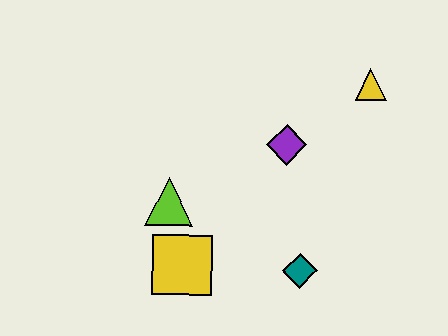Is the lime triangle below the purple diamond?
Yes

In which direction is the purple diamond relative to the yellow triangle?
The purple diamond is to the left of the yellow triangle.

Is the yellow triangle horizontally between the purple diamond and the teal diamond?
No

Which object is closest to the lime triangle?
The yellow square is closest to the lime triangle.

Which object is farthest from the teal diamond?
The yellow triangle is farthest from the teal diamond.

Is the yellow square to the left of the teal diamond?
Yes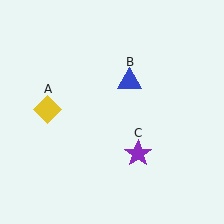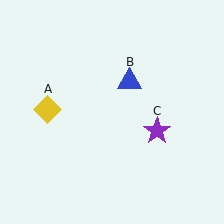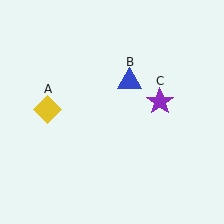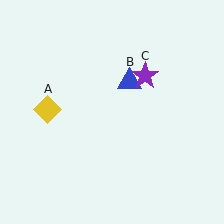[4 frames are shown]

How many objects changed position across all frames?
1 object changed position: purple star (object C).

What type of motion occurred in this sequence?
The purple star (object C) rotated counterclockwise around the center of the scene.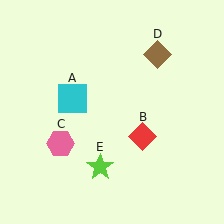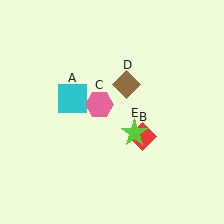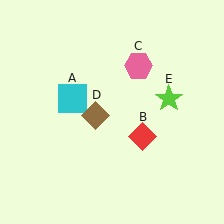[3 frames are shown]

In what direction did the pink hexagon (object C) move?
The pink hexagon (object C) moved up and to the right.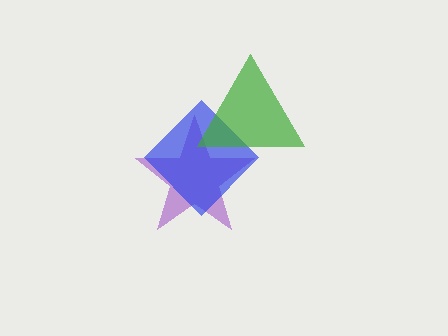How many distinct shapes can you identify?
There are 3 distinct shapes: a purple star, a blue diamond, a green triangle.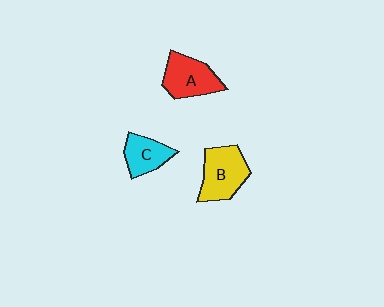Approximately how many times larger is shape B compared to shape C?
Approximately 1.5 times.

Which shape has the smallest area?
Shape C (cyan).